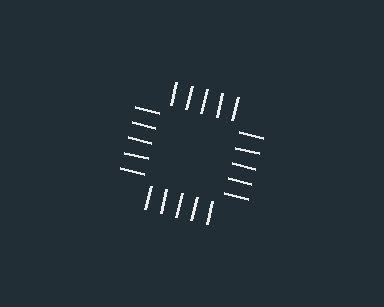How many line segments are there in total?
20 — 5 along each of the 4 edges.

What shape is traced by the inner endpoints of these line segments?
An illusory square — the line segments terminate on its edges but no continuous stroke is drawn.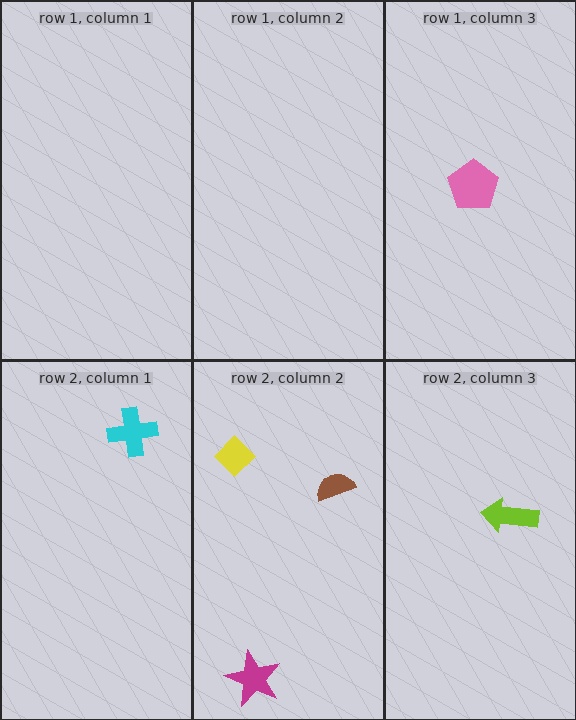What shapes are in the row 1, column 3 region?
The pink pentagon.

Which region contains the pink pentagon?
The row 1, column 3 region.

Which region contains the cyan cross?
The row 2, column 1 region.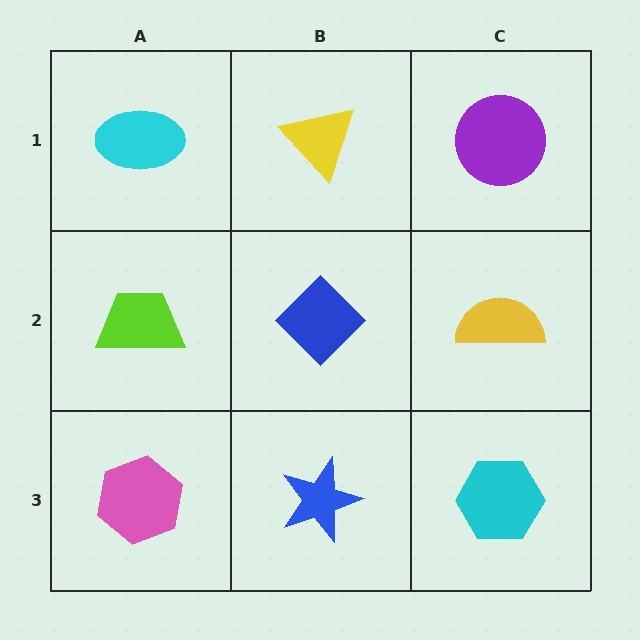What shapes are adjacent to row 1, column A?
A lime trapezoid (row 2, column A), a yellow triangle (row 1, column B).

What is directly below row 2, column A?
A pink hexagon.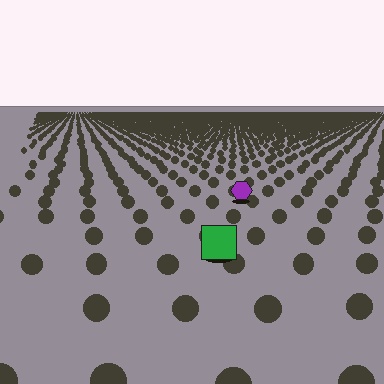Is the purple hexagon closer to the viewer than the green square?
No. The green square is closer — you can tell from the texture gradient: the ground texture is coarser near it.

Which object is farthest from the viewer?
The purple hexagon is farthest from the viewer. It appears smaller and the ground texture around it is denser.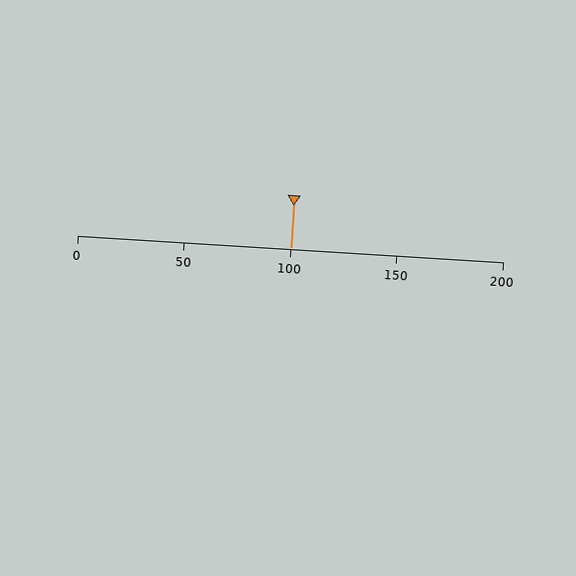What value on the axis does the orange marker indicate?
The marker indicates approximately 100.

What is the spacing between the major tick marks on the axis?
The major ticks are spaced 50 apart.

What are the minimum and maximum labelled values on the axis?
The axis runs from 0 to 200.